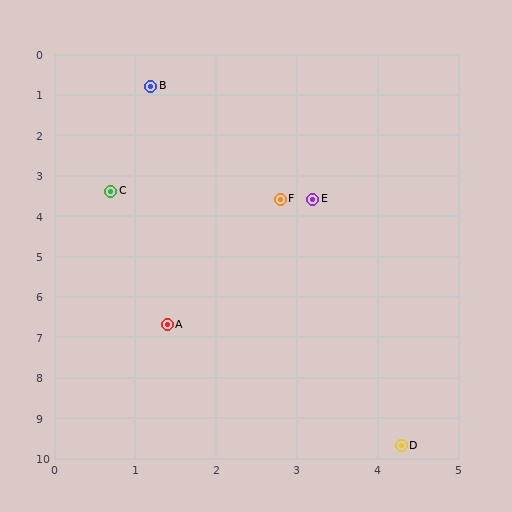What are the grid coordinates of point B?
Point B is at approximately (1.2, 0.8).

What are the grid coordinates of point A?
Point A is at approximately (1.4, 6.7).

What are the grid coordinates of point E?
Point E is at approximately (3.2, 3.6).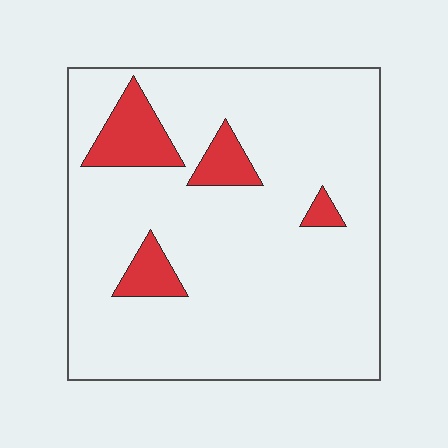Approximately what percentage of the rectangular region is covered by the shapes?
Approximately 10%.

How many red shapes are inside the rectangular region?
4.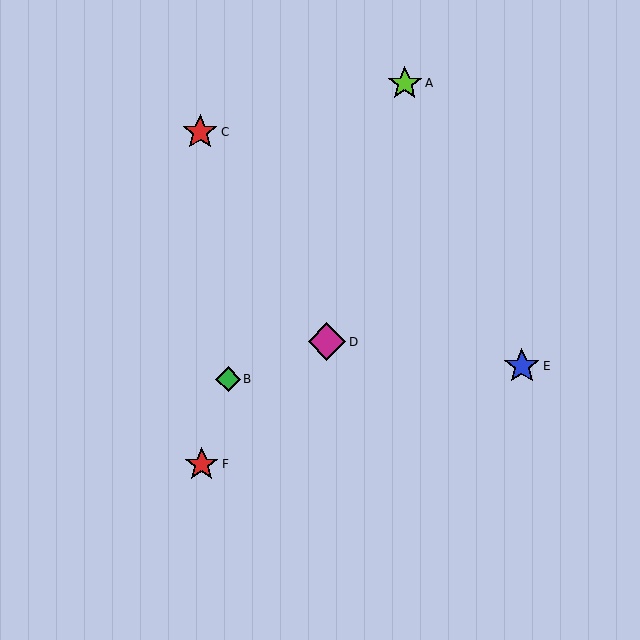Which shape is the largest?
The magenta diamond (labeled D) is the largest.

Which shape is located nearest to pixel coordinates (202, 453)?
The red star (labeled F) at (202, 464) is nearest to that location.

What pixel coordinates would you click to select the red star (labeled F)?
Click at (202, 464) to select the red star F.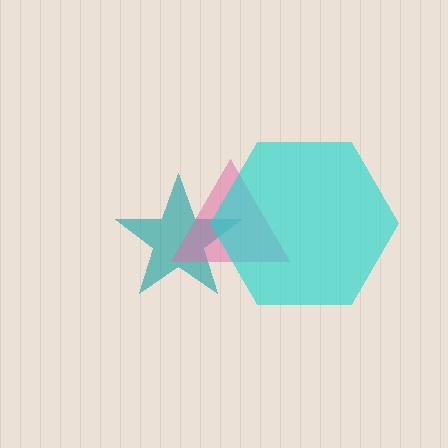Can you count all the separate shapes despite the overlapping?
Yes, there are 3 separate shapes.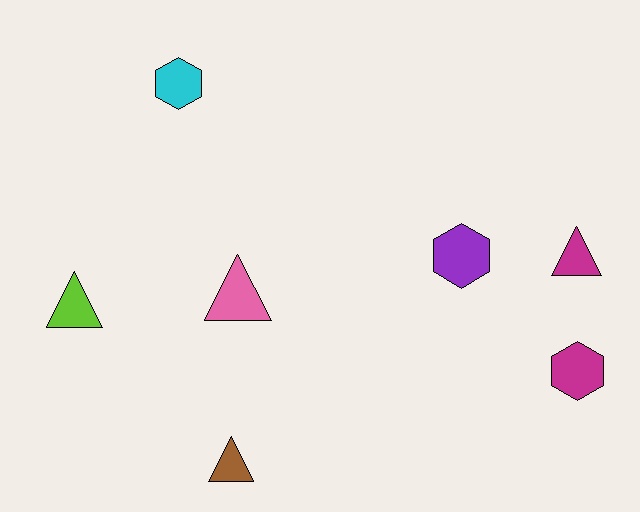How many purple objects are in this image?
There is 1 purple object.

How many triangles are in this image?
There are 4 triangles.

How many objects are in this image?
There are 7 objects.